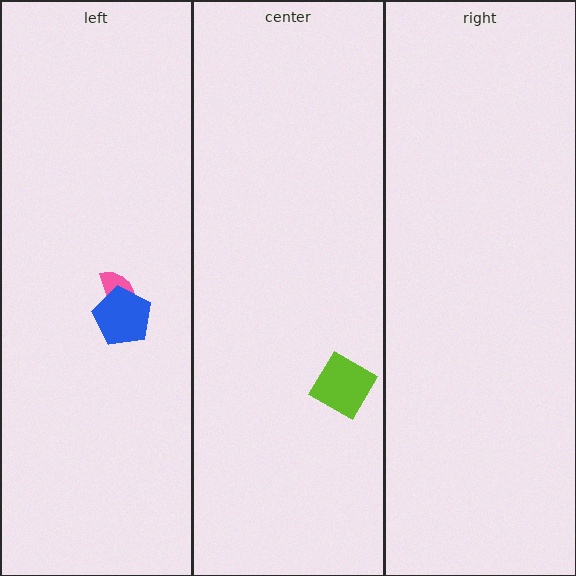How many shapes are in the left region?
2.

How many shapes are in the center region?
1.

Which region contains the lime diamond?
The center region.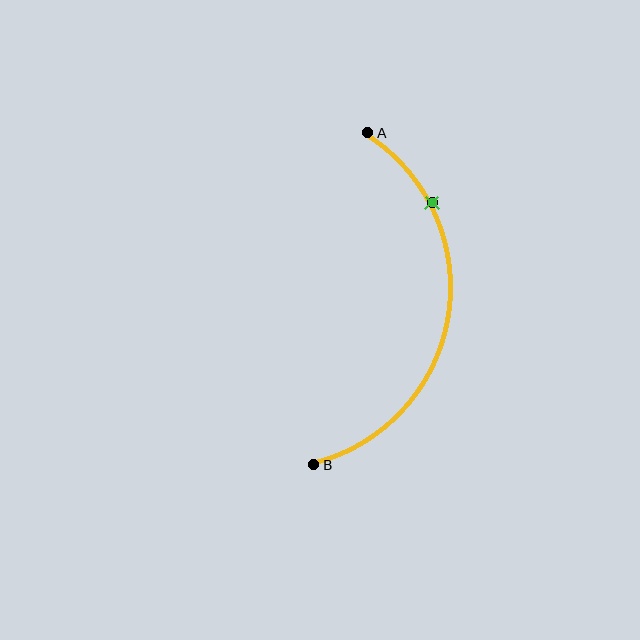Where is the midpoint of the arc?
The arc midpoint is the point on the curve farthest from the straight line joining A and B. It sits to the right of that line.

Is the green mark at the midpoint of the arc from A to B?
No. The green mark lies on the arc but is closer to endpoint A. The arc midpoint would be at the point on the curve equidistant along the arc from both A and B.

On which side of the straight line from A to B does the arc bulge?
The arc bulges to the right of the straight line connecting A and B.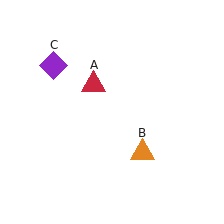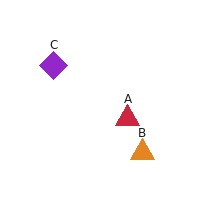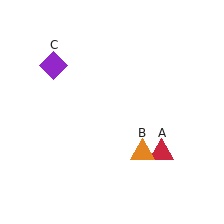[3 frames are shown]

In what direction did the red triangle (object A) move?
The red triangle (object A) moved down and to the right.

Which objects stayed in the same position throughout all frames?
Orange triangle (object B) and purple diamond (object C) remained stationary.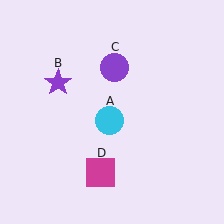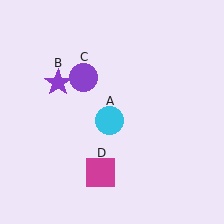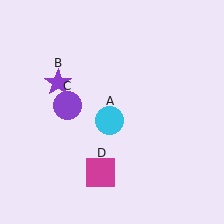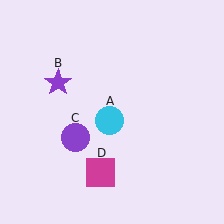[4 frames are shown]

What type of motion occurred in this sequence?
The purple circle (object C) rotated counterclockwise around the center of the scene.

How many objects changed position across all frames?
1 object changed position: purple circle (object C).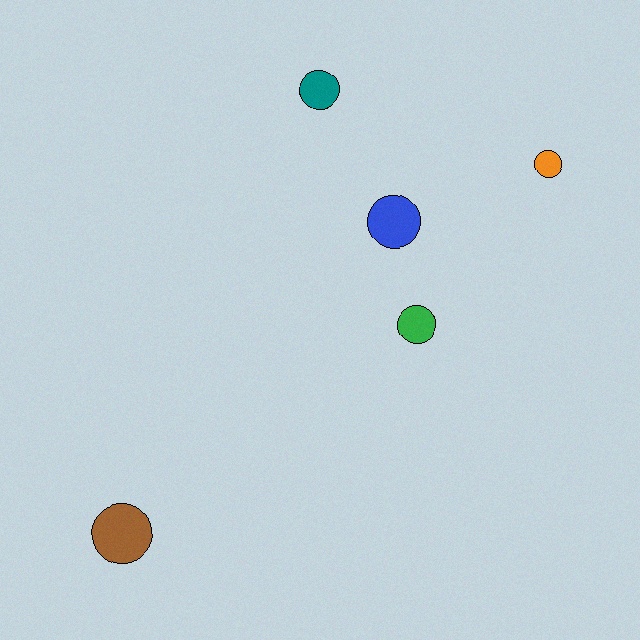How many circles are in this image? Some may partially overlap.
There are 5 circles.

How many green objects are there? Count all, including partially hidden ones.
There is 1 green object.